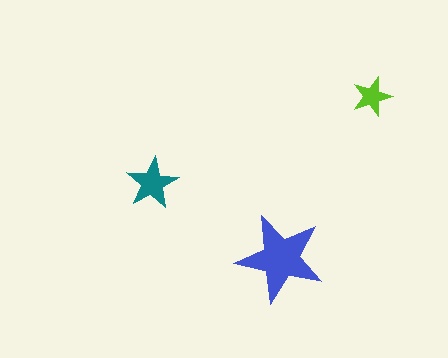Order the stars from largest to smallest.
the blue one, the teal one, the lime one.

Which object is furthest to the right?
The lime star is rightmost.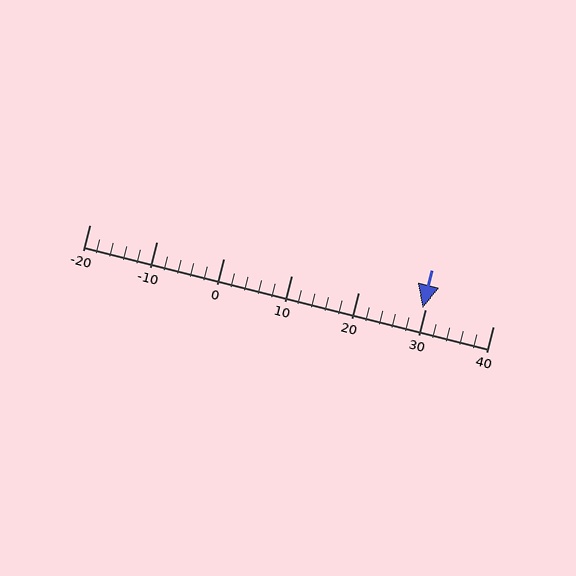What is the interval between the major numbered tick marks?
The major tick marks are spaced 10 units apart.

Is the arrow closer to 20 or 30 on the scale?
The arrow is closer to 30.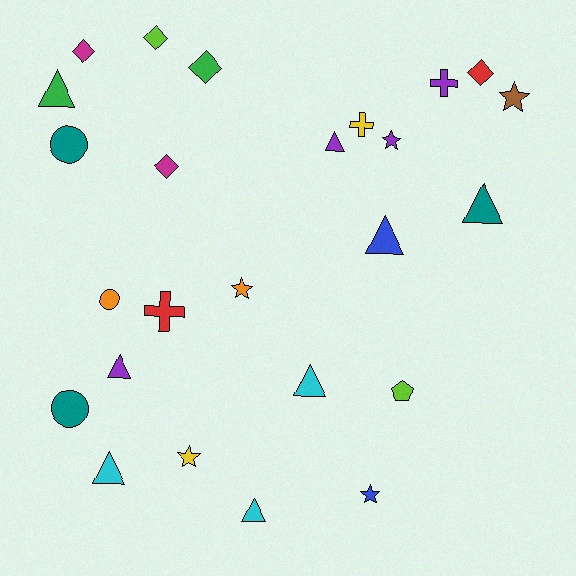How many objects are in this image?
There are 25 objects.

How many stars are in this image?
There are 5 stars.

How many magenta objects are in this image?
There are 2 magenta objects.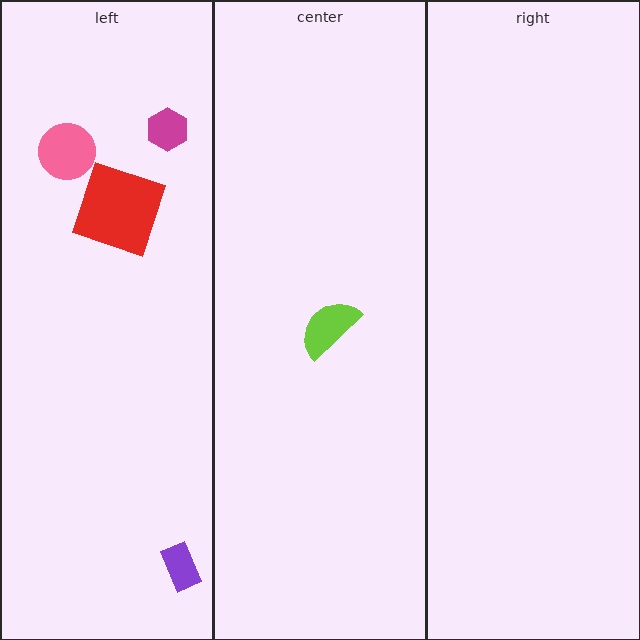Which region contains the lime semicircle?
The center region.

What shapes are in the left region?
The magenta hexagon, the purple rectangle, the pink circle, the red square.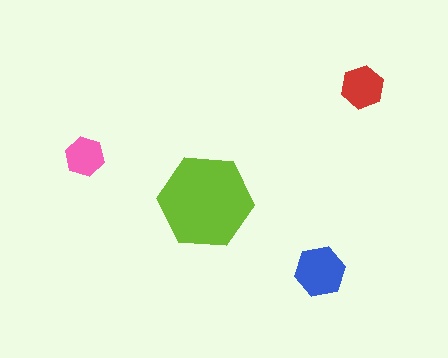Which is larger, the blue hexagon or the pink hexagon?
The blue one.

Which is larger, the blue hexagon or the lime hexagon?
The lime one.